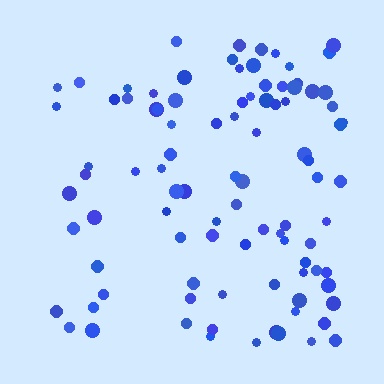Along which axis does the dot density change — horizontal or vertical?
Horizontal.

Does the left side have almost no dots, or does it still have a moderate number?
Still a moderate number, just noticeably fewer than the right.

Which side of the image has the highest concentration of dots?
The right.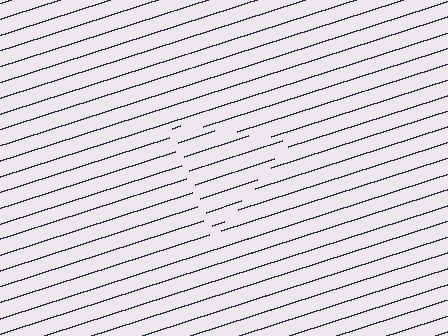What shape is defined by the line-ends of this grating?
An illusory triangle. The interior of the shape contains the same grating, shifted by half a period — the contour is defined by the phase discontinuity where line-ends from the inner and outer gratings abut.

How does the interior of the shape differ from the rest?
The interior of the shape contains the same grating, shifted by half a period — the contour is defined by the phase discontinuity where line-ends from the inner and outer gratings abut.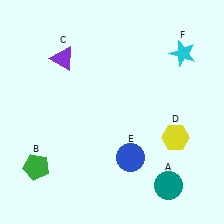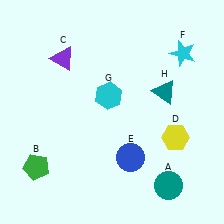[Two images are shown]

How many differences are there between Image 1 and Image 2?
There are 2 differences between the two images.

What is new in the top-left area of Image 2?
A cyan hexagon (G) was added in the top-left area of Image 2.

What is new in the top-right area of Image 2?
A teal triangle (H) was added in the top-right area of Image 2.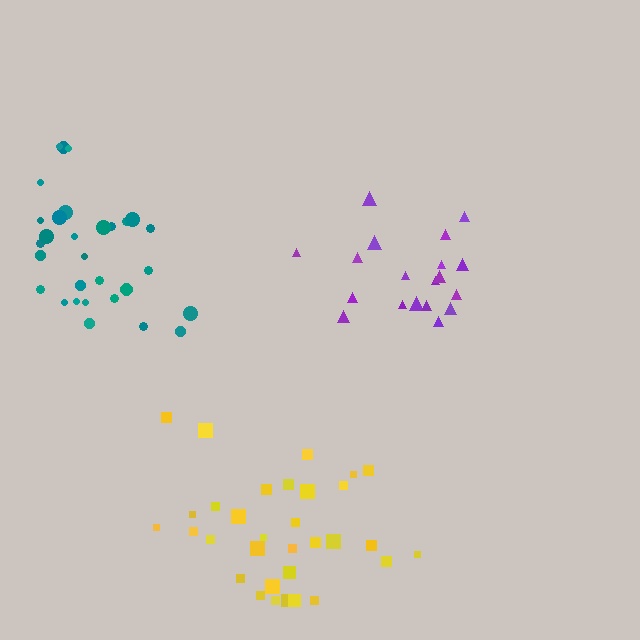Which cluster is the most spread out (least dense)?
Purple.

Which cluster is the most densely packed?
Teal.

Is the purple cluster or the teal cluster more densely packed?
Teal.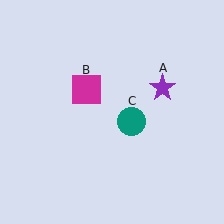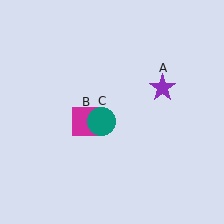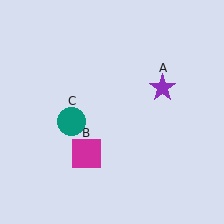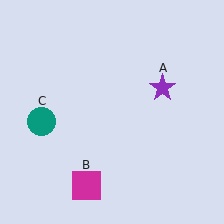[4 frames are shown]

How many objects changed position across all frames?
2 objects changed position: magenta square (object B), teal circle (object C).